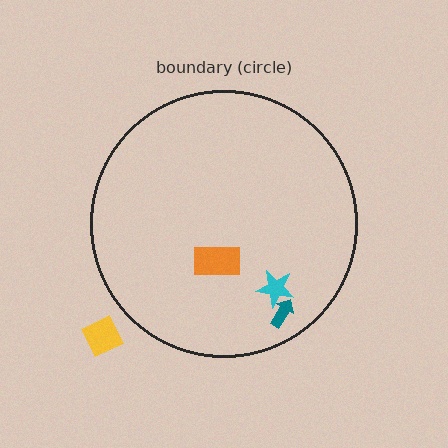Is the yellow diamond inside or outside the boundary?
Outside.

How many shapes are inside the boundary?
3 inside, 1 outside.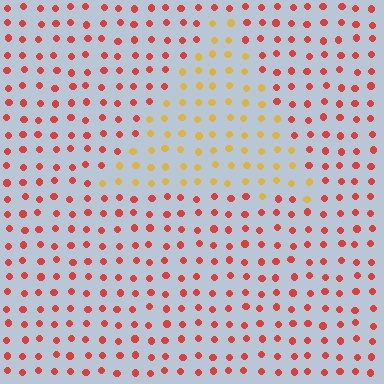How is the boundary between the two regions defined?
The boundary is defined purely by a slight shift in hue (about 42 degrees). Spacing, size, and orientation are identical on both sides.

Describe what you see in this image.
The image is filled with small red elements in a uniform arrangement. A triangle-shaped region is visible where the elements are tinted to a slightly different hue, forming a subtle color boundary.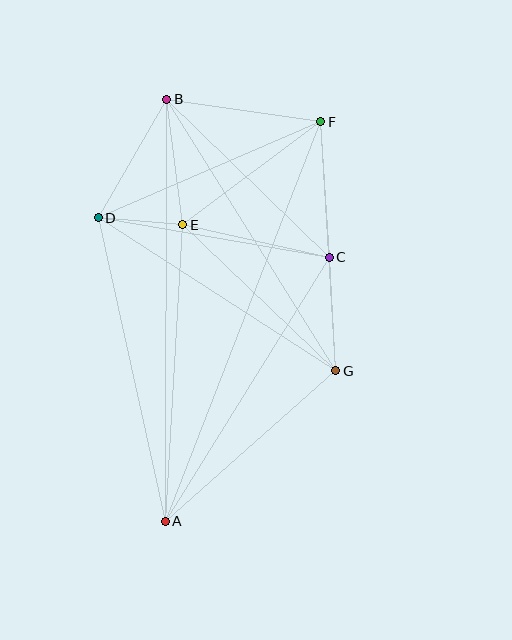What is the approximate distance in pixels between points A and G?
The distance between A and G is approximately 228 pixels.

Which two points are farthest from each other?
Points A and F are farthest from each other.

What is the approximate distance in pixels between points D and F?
The distance between D and F is approximately 242 pixels.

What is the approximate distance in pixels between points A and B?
The distance between A and B is approximately 422 pixels.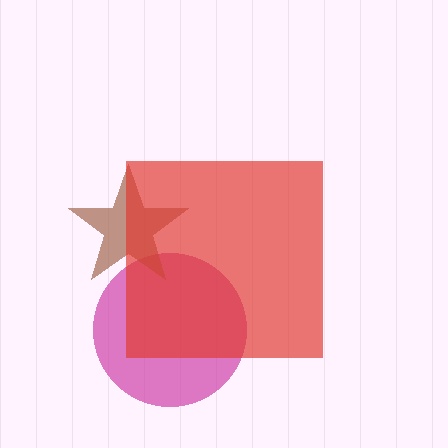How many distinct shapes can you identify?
There are 3 distinct shapes: a magenta circle, a brown star, a red square.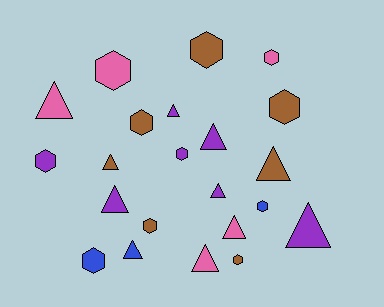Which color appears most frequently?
Brown, with 7 objects.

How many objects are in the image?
There are 22 objects.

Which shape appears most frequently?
Hexagon, with 11 objects.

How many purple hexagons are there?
There are 2 purple hexagons.